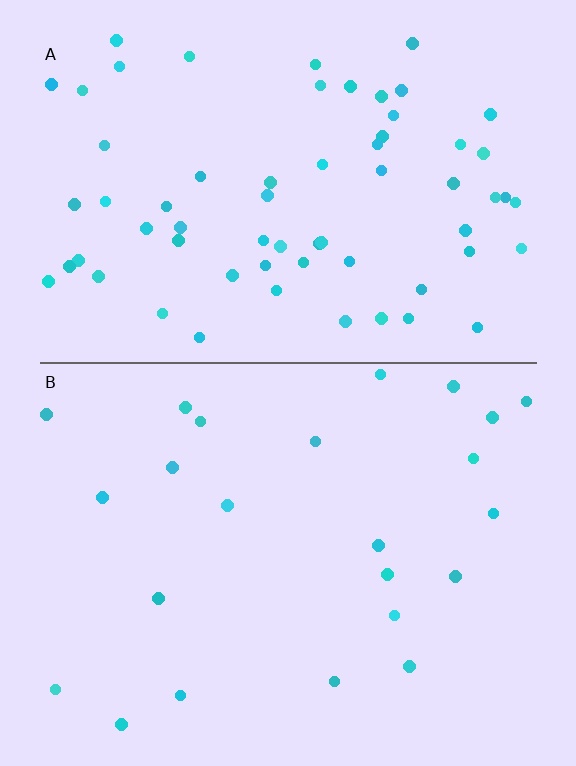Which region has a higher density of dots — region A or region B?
A (the top).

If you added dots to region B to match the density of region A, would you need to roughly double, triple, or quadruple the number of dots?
Approximately triple.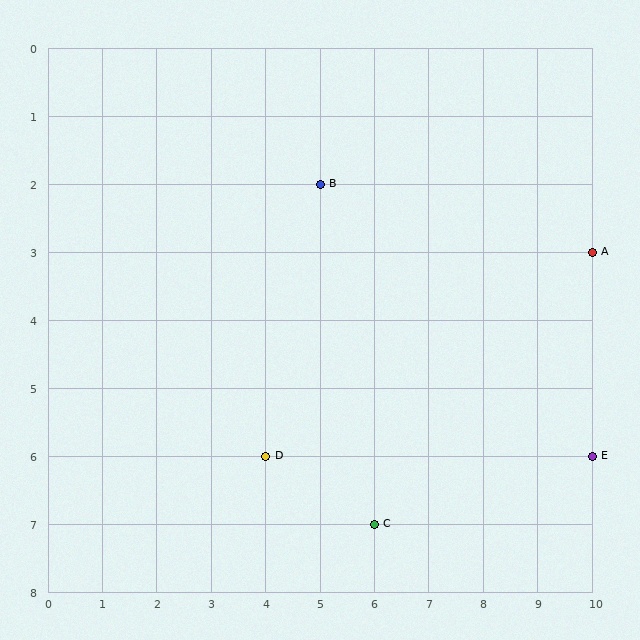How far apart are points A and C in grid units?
Points A and C are 4 columns and 4 rows apart (about 5.7 grid units diagonally).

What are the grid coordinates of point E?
Point E is at grid coordinates (10, 6).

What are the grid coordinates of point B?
Point B is at grid coordinates (5, 2).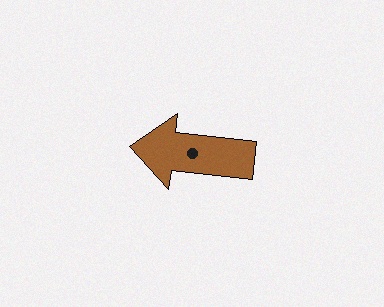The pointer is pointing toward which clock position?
Roughly 9 o'clock.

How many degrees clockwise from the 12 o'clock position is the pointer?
Approximately 276 degrees.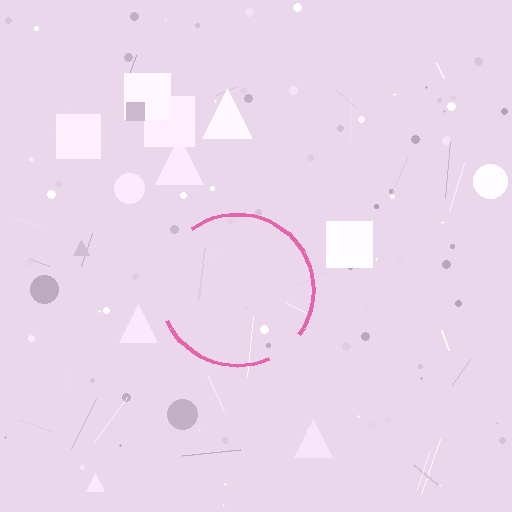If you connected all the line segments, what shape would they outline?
They would outline a circle.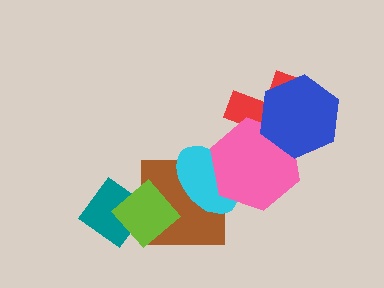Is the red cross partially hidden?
Yes, it is partially covered by another shape.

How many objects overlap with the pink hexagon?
3 objects overlap with the pink hexagon.